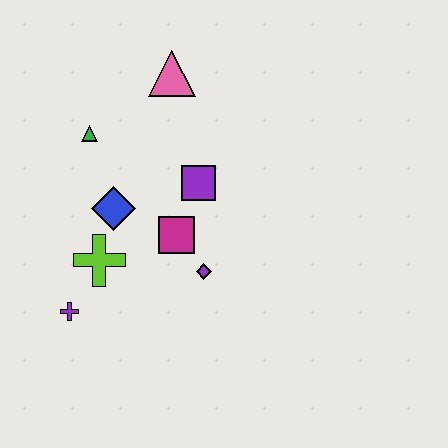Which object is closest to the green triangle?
The blue diamond is closest to the green triangle.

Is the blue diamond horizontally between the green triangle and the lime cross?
No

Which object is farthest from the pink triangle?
The purple cross is farthest from the pink triangle.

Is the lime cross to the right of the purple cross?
Yes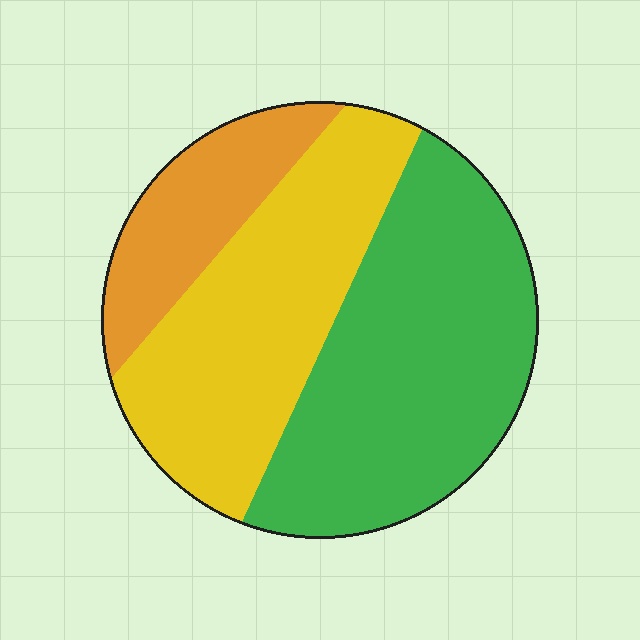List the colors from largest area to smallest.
From largest to smallest: green, yellow, orange.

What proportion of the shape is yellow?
Yellow takes up about three eighths (3/8) of the shape.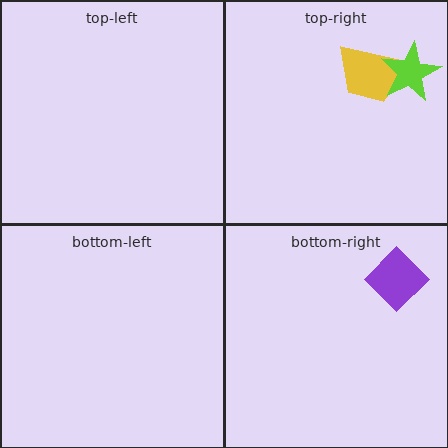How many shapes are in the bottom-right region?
1.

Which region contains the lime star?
The top-right region.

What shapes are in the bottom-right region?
The purple diamond.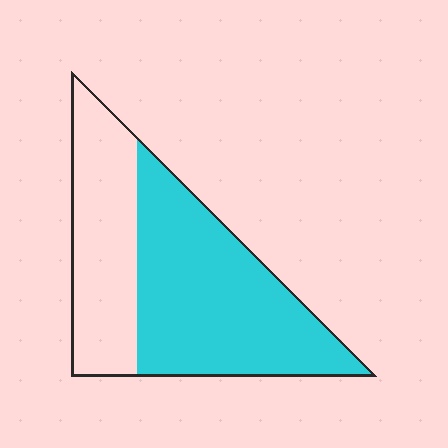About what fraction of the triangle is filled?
About five eighths (5/8).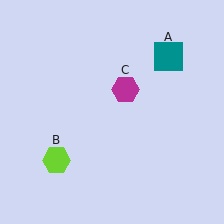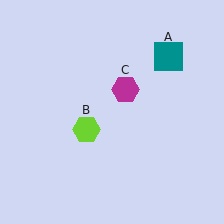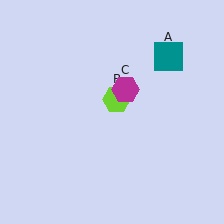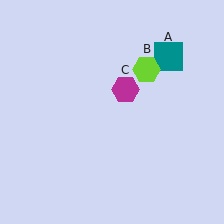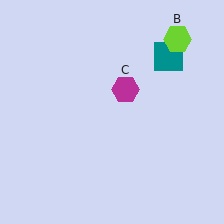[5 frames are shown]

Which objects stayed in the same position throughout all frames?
Teal square (object A) and magenta hexagon (object C) remained stationary.